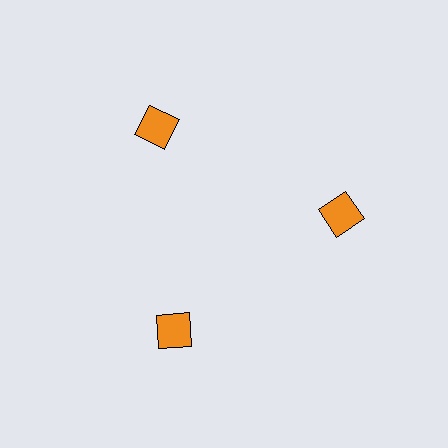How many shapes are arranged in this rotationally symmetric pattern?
There are 3 shapes, arranged in 3 groups of 1.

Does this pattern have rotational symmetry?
Yes, this pattern has 3-fold rotational symmetry. It looks the same after rotating 120 degrees around the center.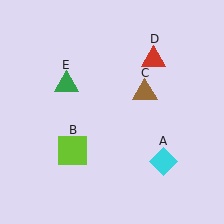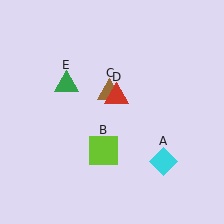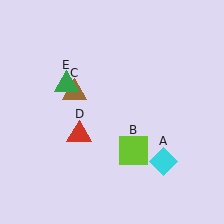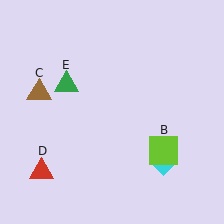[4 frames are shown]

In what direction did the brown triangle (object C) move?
The brown triangle (object C) moved left.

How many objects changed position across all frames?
3 objects changed position: lime square (object B), brown triangle (object C), red triangle (object D).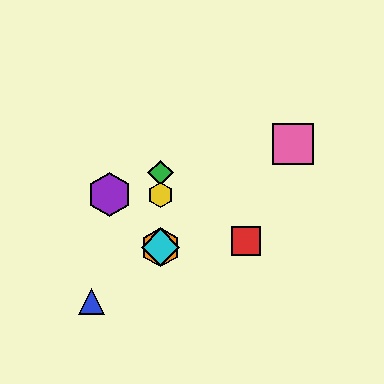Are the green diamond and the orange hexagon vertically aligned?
Yes, both are at x≈160.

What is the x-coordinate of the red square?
The red square is at x≈246.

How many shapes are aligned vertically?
4 shapes (the green diamond, the yellow hexagon, the orange hexagon, the cyan diamond) are aligned vertically.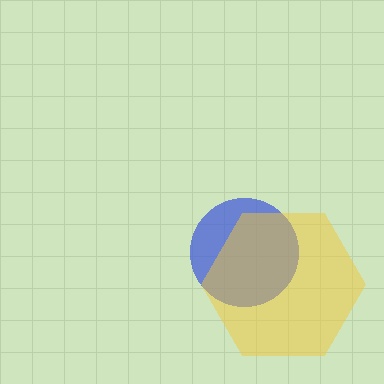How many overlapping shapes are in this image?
There are 2 overlapping shapes in the image.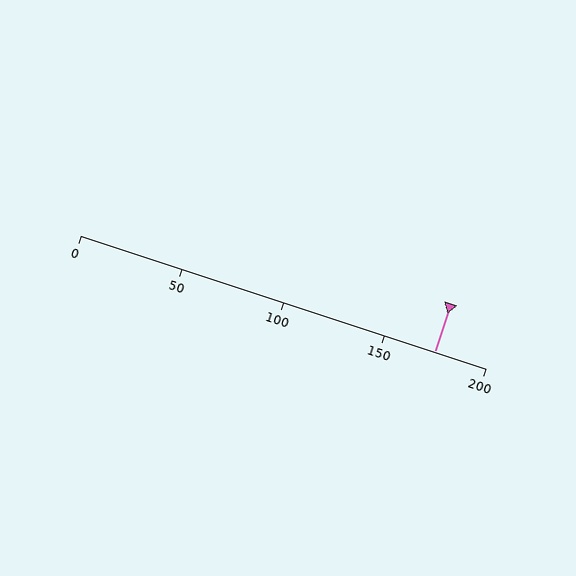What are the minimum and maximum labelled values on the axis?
The axis runs from 0 to 200.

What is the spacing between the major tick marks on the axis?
The major ticks are spaced 50 apart.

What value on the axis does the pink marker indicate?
The marker indicates approximately 175.